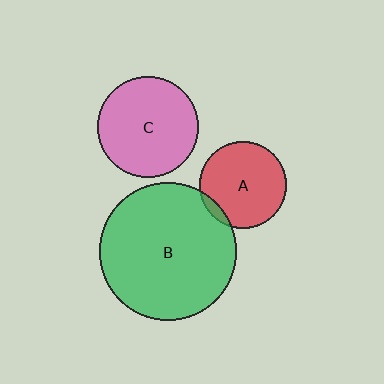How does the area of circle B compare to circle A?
Approximately 2.5 times.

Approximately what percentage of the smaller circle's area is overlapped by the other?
Approximately 5%.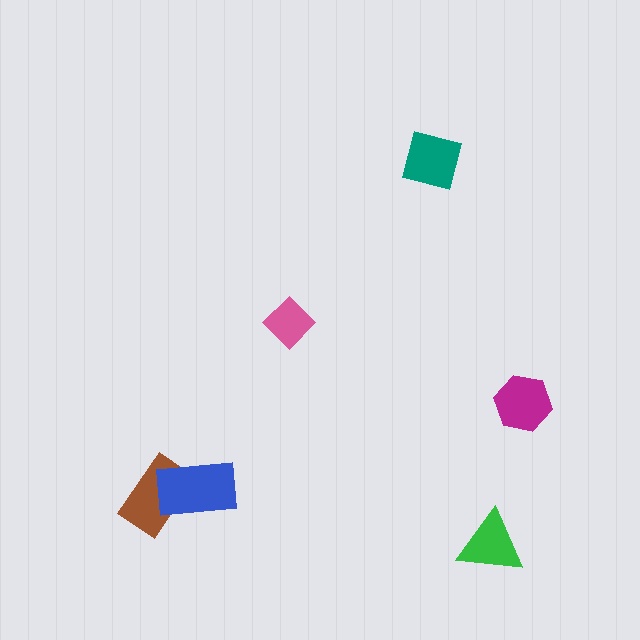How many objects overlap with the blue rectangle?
1 object overlaps with the blue rectangle.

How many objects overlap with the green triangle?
0 objects overlap with the green triangle.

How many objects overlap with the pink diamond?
0 objects overlap with the pink diamond.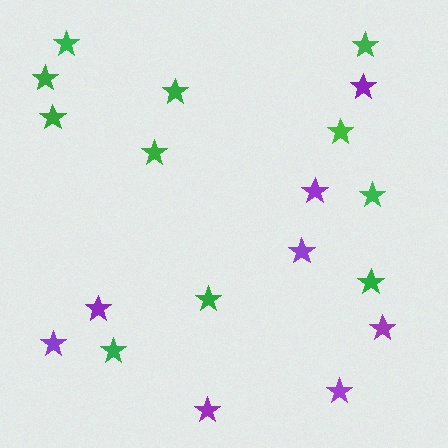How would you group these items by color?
There are 2 groups: one group of purple stars (8) and one group of green stars (11).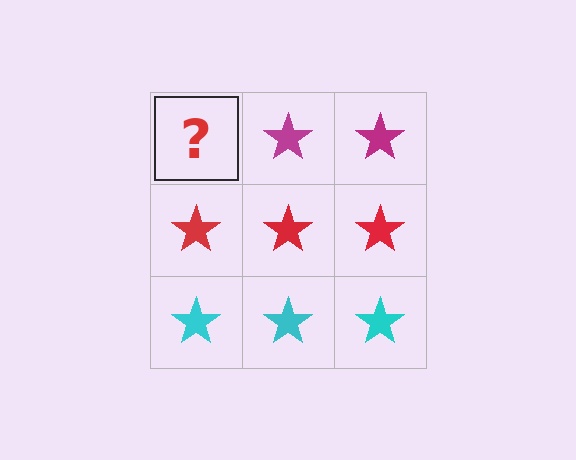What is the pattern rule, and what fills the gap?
The rule is that each row has a consistent color. The gap should be filled with a magenta star.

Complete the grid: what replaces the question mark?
The question mark should be replaced with a magenta star.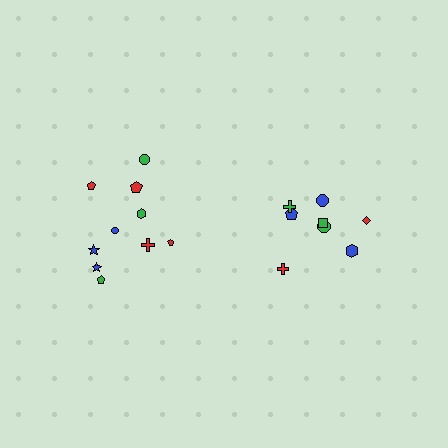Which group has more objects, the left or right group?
The left group.